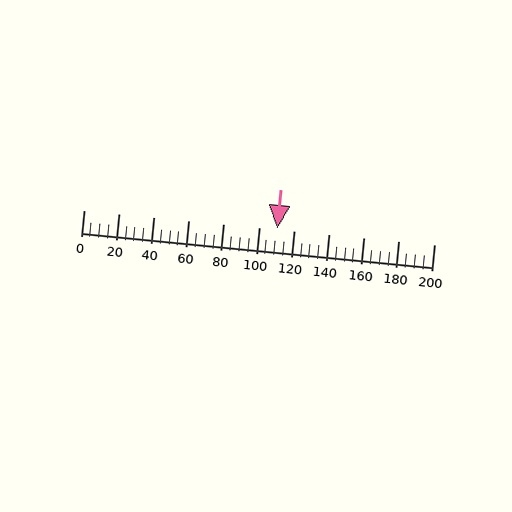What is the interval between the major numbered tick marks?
The major tick marks are spaced 20 units apart.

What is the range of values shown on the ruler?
The ruler shows values from 0 to 200.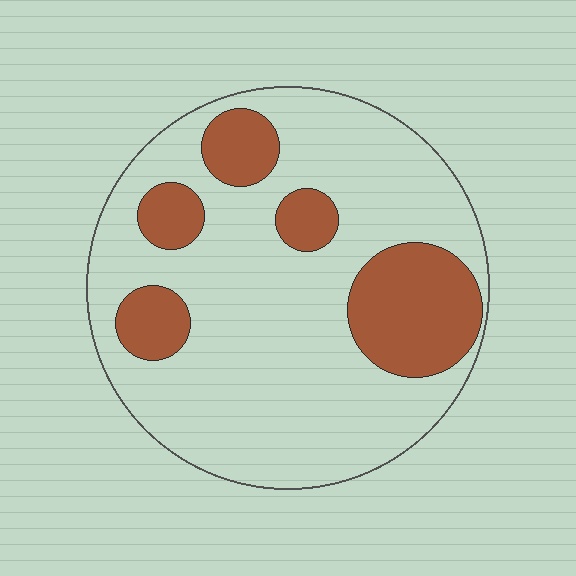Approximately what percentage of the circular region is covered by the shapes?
Approximately 25%.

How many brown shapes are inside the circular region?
5.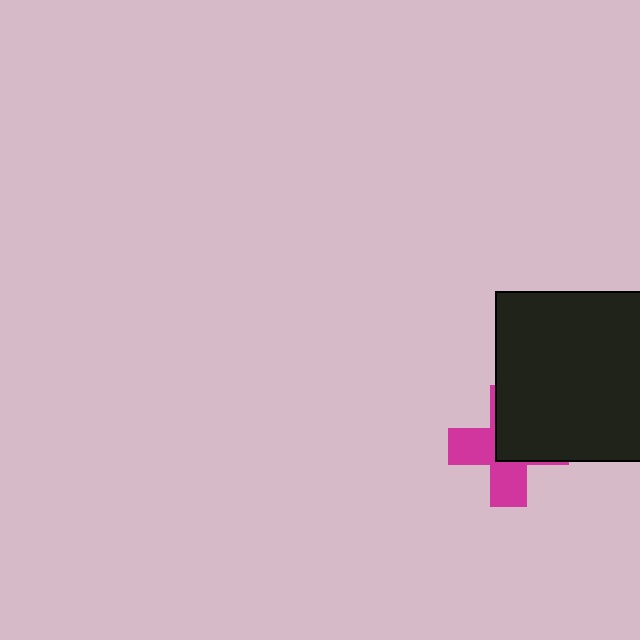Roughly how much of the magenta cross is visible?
About half of it is visible (roughly 51%).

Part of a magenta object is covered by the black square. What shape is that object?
It is a cross.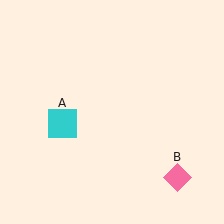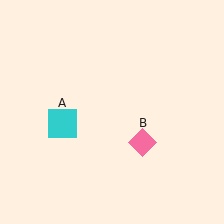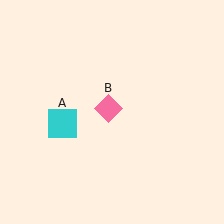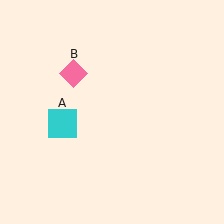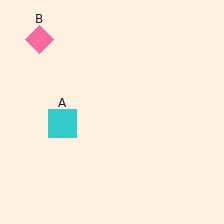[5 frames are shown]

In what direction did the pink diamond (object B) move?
The pink diamond (object B) moved up and to the left.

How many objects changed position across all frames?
1 object changed position: pink diamond (object B).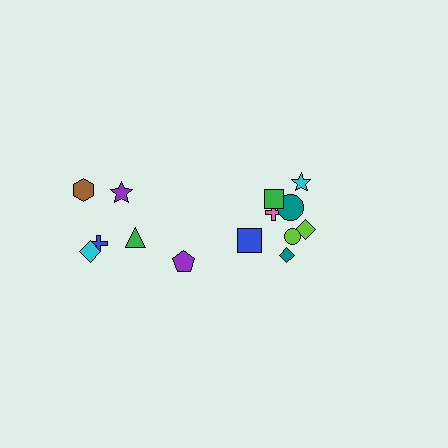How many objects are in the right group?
There are 8 objects.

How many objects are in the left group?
There are 6 objects.